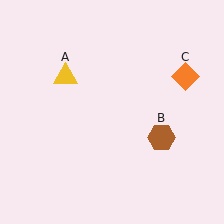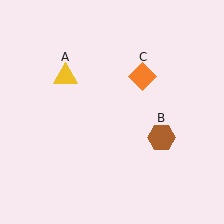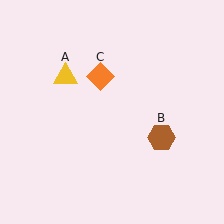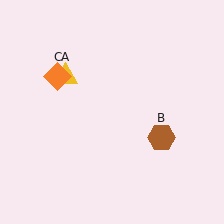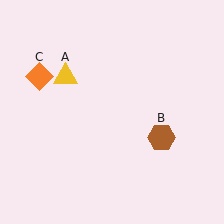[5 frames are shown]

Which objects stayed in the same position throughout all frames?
Yellow triangle (object A) and brown hexagon (object B) remained stationary.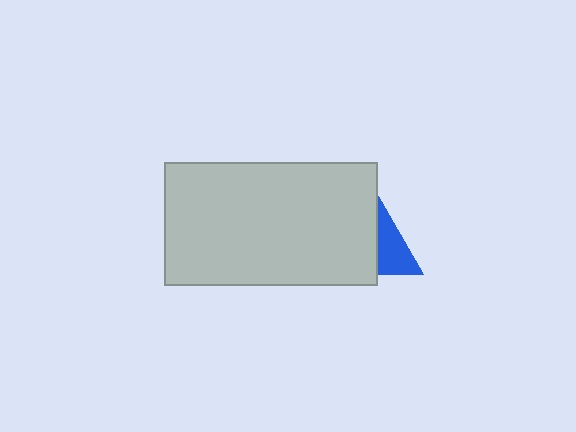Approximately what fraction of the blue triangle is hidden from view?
Roughly 62% of the blue triangle is hidden behind the light gray rectangle.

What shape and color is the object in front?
The object in front is a light gray rectangle.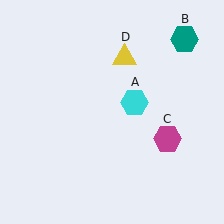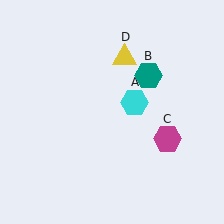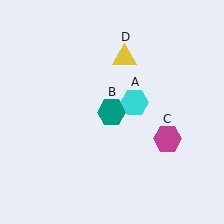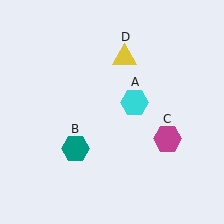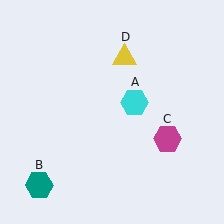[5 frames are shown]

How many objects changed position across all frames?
1 object changed position: teal hexagon (object B).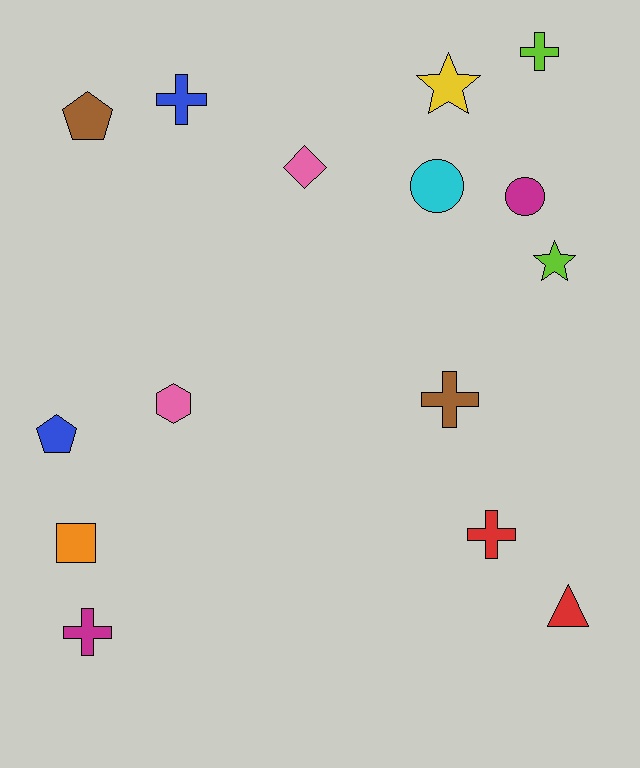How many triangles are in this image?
There is 1 triangle.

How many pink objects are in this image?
There are 2 pink objects.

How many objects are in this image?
There are 15 objects.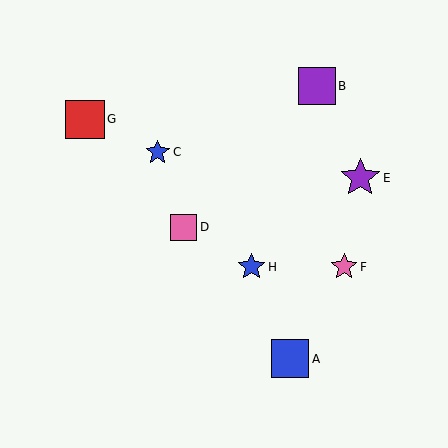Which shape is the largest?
The purple star (labeled E) is the largest.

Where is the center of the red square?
The center of the red square is at (85, 119).